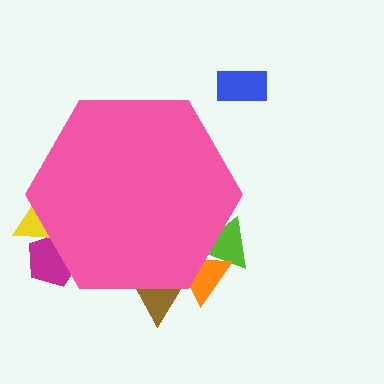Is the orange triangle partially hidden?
Yes, the orange triangle is partially hidden behind the pink hexagon.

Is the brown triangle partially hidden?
Yes, the brown triangle is partially hidden behind the pink hexagon.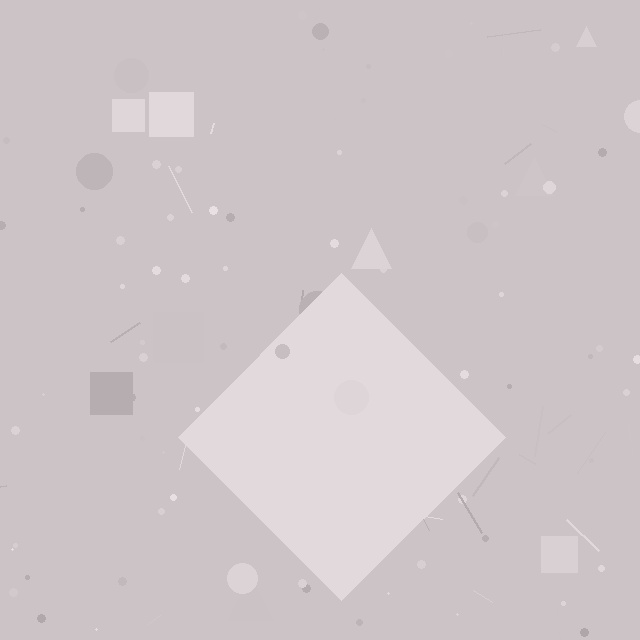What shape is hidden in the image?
A diamond is hidden in the image.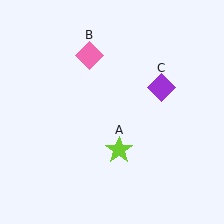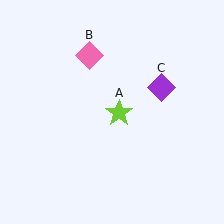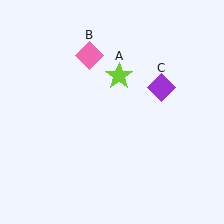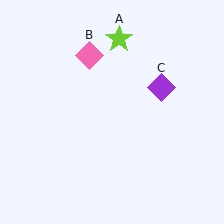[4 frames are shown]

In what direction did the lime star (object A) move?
The lime star (object A) moved up.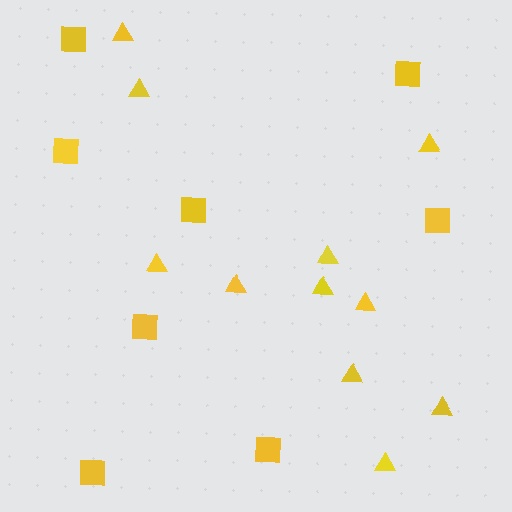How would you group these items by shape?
There are 2 groups: one group of squares (8) and one group of triangles (11).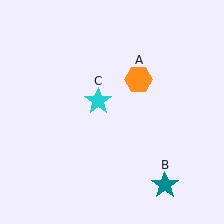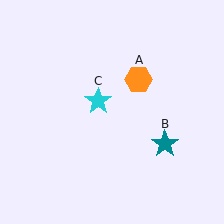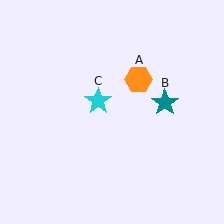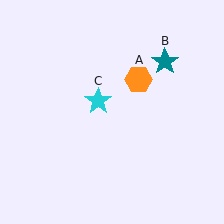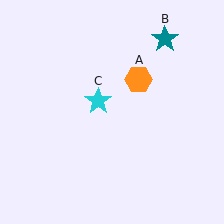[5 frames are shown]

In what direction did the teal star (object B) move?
The teal star (object B) moved up.